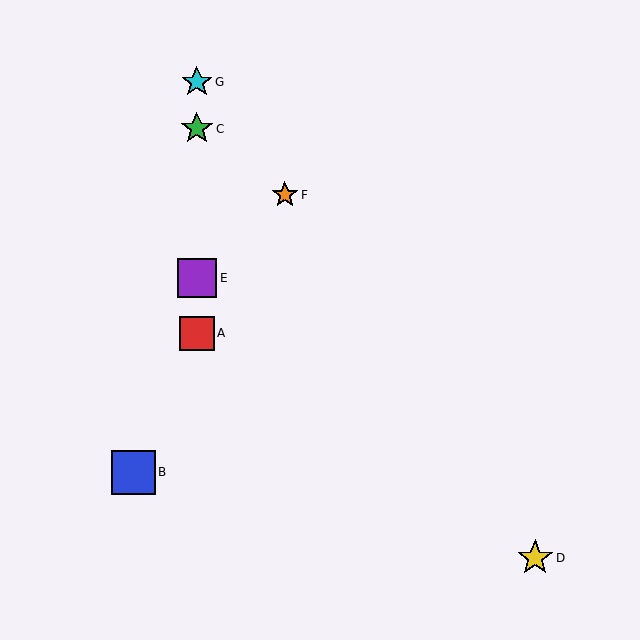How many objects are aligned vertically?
4 objects (A, C, E, G) are aligned vertically.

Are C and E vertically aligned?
Yes, both are at x≈197.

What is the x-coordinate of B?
Object B is at x≈133.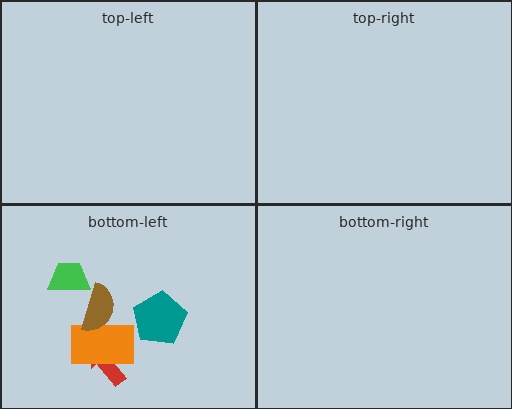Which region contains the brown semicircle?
The bottom-left region.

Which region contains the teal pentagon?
The bottom-left region.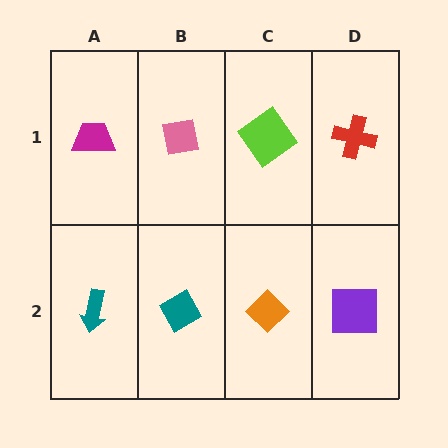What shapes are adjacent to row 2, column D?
A red cross (row 1, column D), an orange diamond (row 2, column C).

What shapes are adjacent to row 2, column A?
A magenta trapezoid (row 1, column A), a teal diamond (row 2, column B).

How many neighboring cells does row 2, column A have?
2.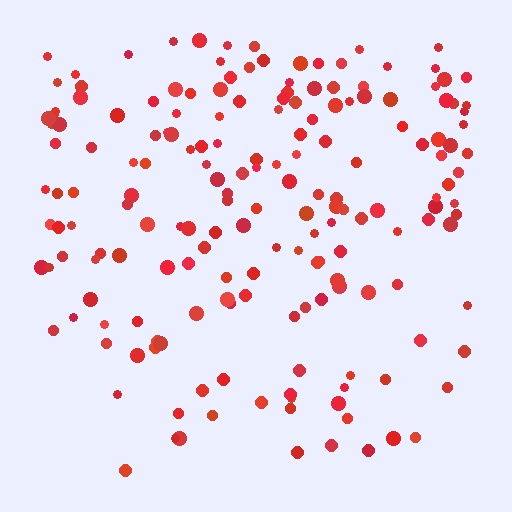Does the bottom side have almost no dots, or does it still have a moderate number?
Still a moderate number, just noticeably fewer than the top.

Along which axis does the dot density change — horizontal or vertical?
Vertical.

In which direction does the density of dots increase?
From bottom to top, with the top side densest.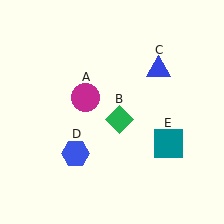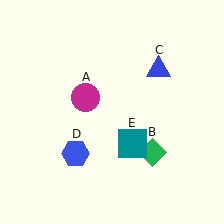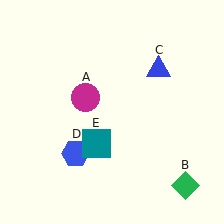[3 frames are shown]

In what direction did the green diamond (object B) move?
The green diamond (object B) moved down and to the right.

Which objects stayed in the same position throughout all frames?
Magenta circle (object A) and blue triangle (object C) and blue hexagon (object D) remained stationary.